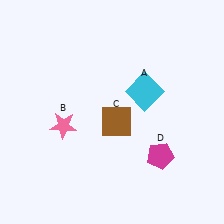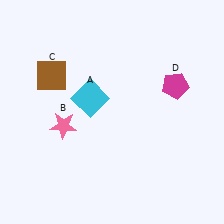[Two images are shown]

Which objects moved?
The objects that moved are: the cyan square (A), the brown square (C), the magenta pentagon (D).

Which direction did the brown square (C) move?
The brown square (C) moved left.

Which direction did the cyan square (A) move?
The cyan square (A) moved left.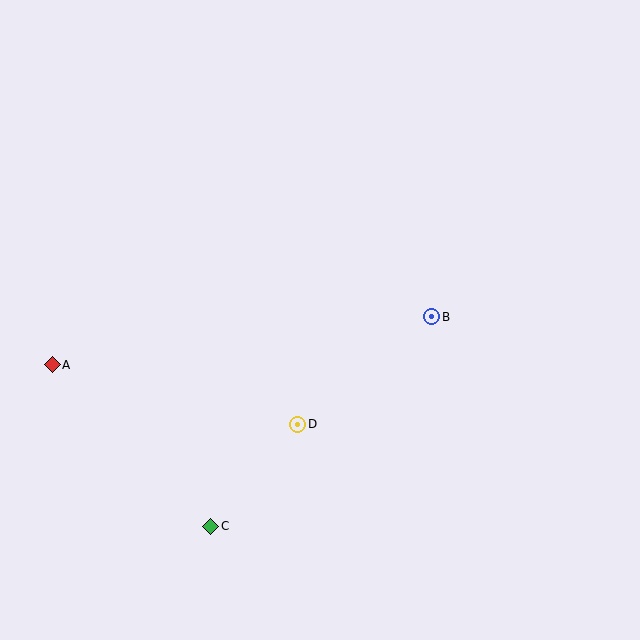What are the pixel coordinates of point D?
Point D is at (298, 424).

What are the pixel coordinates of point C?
Point C is at (211, 526).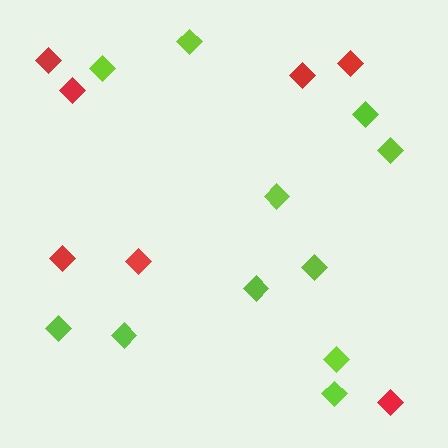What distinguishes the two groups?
There are 2 groups: one group of red diamonds (7) and one group of lime diamonds (11).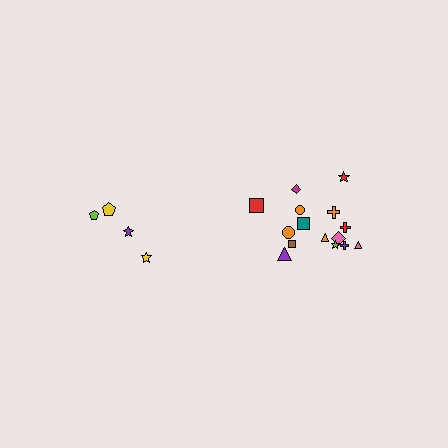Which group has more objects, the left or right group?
The right group.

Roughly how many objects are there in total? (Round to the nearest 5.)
Roughly 20 objects in total.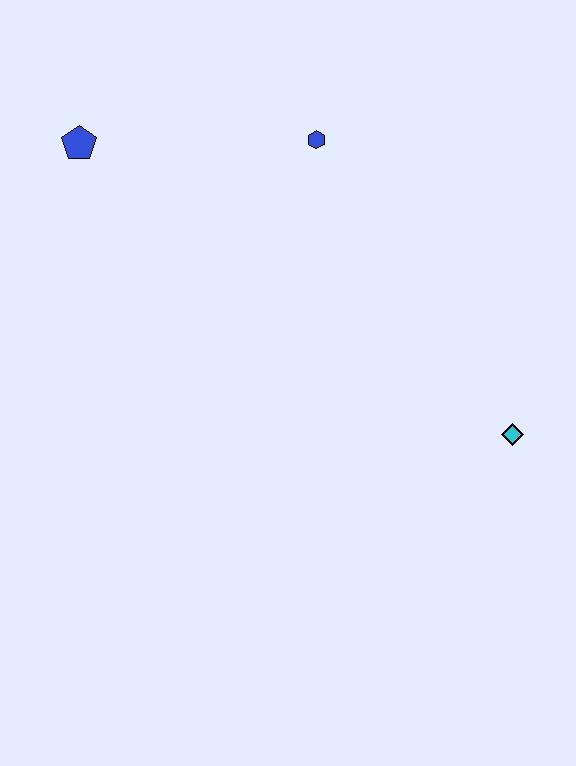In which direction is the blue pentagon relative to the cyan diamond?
The blue pentagon is to the left of the cyan diamond.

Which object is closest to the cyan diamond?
The blue hexagon is closest to the cyan diamond.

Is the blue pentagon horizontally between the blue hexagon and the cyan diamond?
No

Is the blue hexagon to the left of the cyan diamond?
Yes